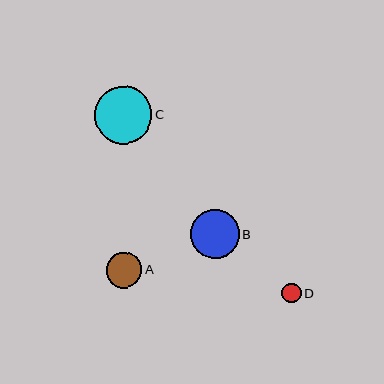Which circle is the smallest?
Circle D is the smallest with a size of approximately 19 pixels.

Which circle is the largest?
Circle C is the largest with a size of approximately 57 pixels.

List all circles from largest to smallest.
From largest to smallest: C, B, A, D.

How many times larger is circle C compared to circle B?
Circle C is approximately 1.2 times the size of circle B.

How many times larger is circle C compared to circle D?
Circle C is approximately 3.0 times the size of circle D.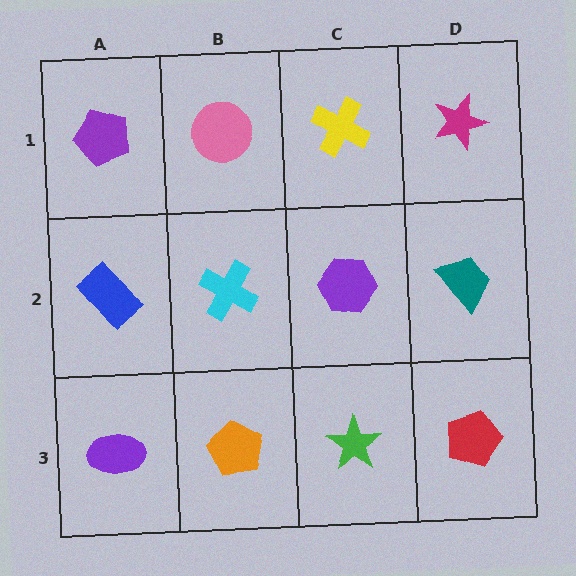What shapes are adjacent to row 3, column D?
A teal trapezoid (row 2, column D), a green star (row 3, column C).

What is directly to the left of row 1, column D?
A yellow cross.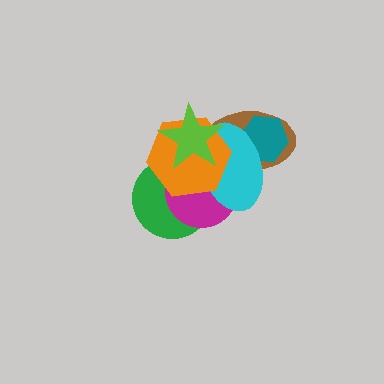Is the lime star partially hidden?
No, no other shape covers it.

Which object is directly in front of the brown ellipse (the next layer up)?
The teal hexagon is directly in front of the brown ellipse.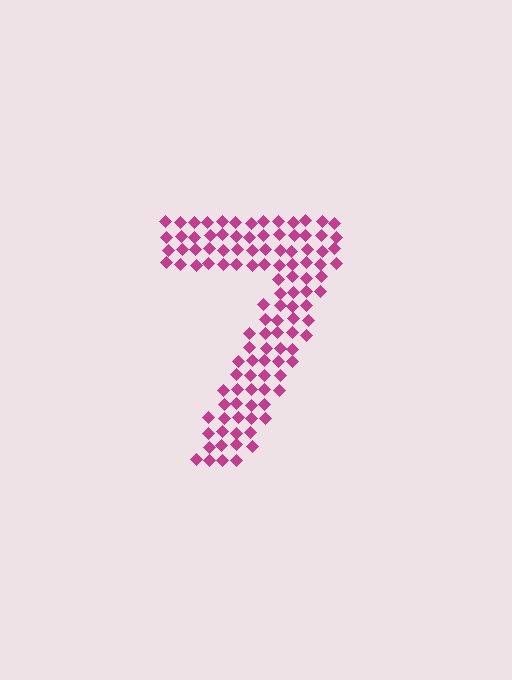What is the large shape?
The large shape is the digit 7.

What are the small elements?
The small elements are diamonds.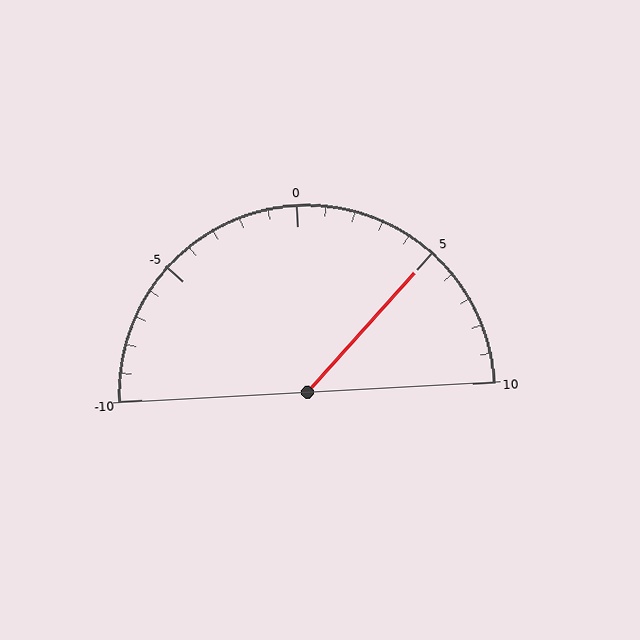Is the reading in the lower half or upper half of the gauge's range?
The reading is in the upper half of the range (-10 to 10).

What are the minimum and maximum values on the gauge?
The gauge ranges from -10 to 10.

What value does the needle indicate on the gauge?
The needle indicates approximately 5.